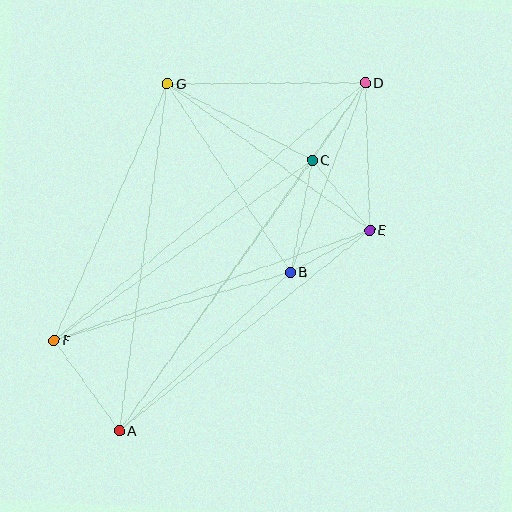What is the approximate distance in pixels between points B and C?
The distance between B and C is approximately 114 pixels.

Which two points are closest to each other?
Points B and E are closest to each other.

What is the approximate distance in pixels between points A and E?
The distance between A and E is approximately 321 pixels.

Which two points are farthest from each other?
Points A and D are farthest from each other.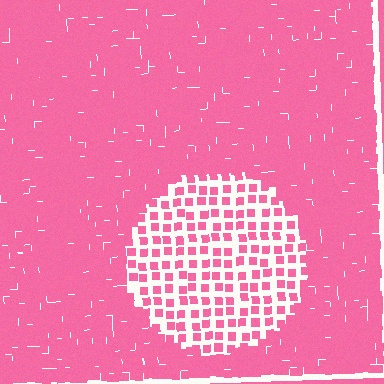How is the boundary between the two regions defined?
The boundary is defined by a change in element density (approximately 2.9x ratio). All elements are the same color, size, and shape.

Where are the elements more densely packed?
The elements are more densely packed outside the circle boundary.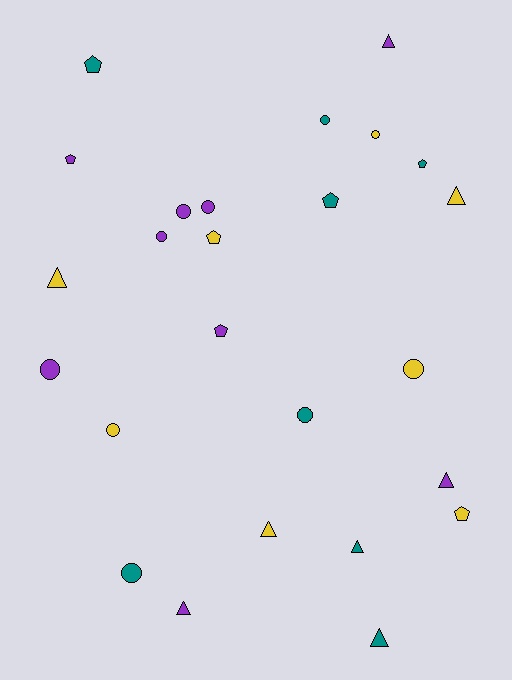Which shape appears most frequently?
Circle, with 10 objects.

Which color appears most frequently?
Purple, with 9 objects.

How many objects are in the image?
There are 25 objects.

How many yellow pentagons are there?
There are 2 yellow pentagons.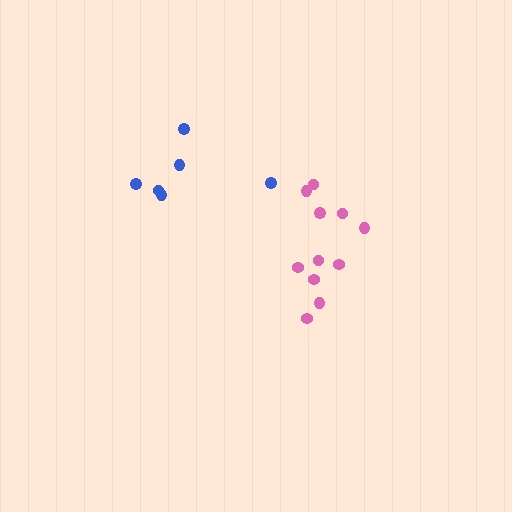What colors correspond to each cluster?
The clusters are colored: pink, blue.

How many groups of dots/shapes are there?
There are 2 groups.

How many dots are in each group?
Group 1: 11 dots, Group 2: 6 dots (17 total).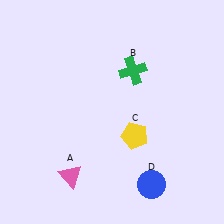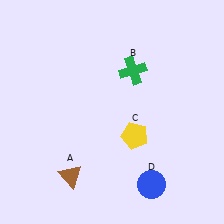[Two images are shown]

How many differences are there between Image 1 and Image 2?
There is 1 difference between the two images.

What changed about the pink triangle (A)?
In Image 1, A is pink. In Image 2, it changed to brown.